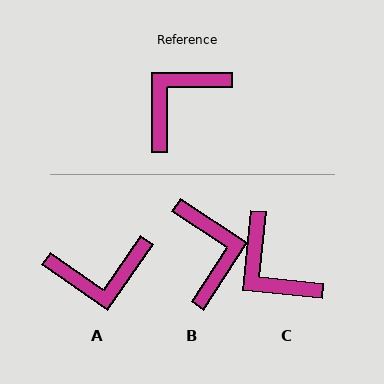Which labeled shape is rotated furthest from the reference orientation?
A, about 145 degrees away.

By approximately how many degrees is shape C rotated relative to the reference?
Approximately 84 degrees counter-clockwise.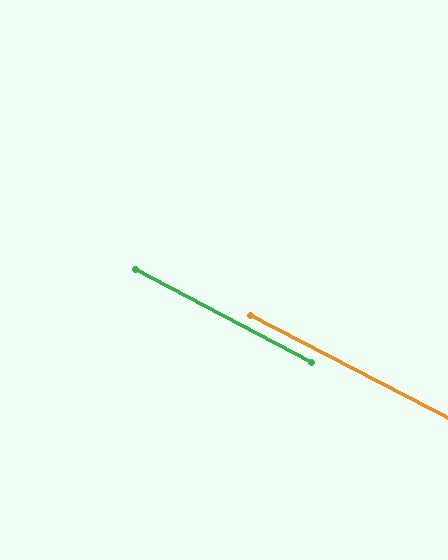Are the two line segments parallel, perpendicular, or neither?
Parallel — their directions differ by only 0.3°.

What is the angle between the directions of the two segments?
Approximately 0 degrees.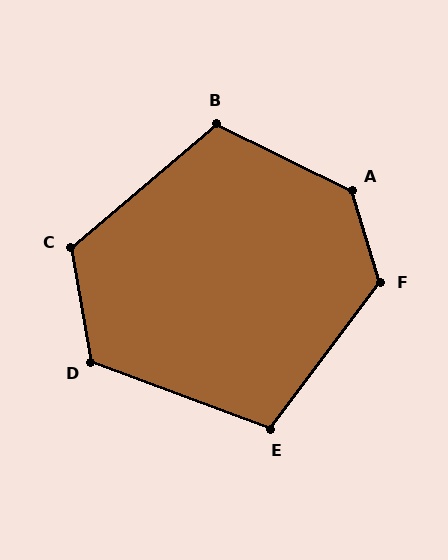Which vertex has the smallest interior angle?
E, at approximately 106 degrees.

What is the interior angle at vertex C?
Approximately 121 degrees (obtuse).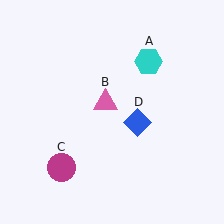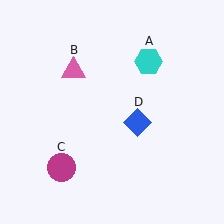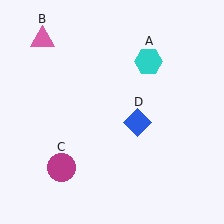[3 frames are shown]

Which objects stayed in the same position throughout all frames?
Cyan hexagon (object A) and magenta circle (object C) and blue diamond (object D) remained stationary.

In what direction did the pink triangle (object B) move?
The pink triangle (object B) moved up and to the left.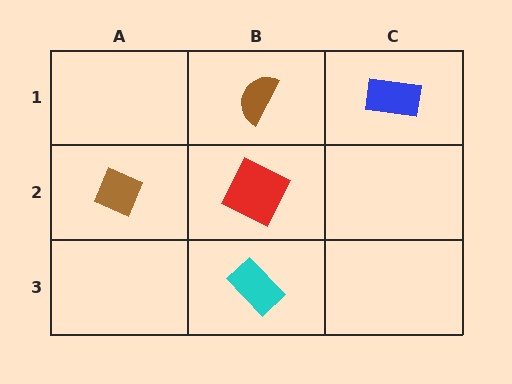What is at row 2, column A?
A brown diamond.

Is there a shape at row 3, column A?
No, that cell is empty.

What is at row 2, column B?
A red square.